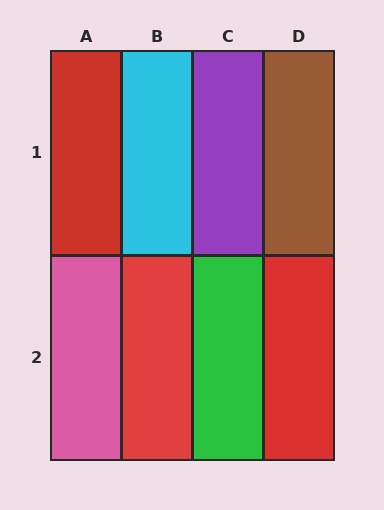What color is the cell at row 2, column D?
Red.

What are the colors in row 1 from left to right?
Red, cyan, purple, brown.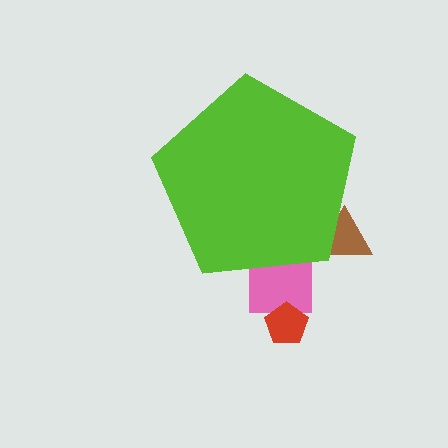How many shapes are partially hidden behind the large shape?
2 shapes are partially hidden.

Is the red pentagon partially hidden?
No, the red pentagon is fully visible.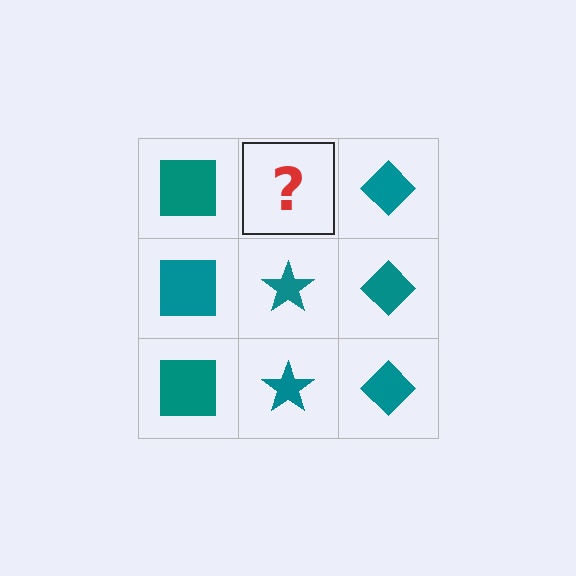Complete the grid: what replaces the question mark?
The question mark should be replaced with a teal star.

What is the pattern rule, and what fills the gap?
The rule is that each column has a consistent shape. The gap should be filled with a teal star.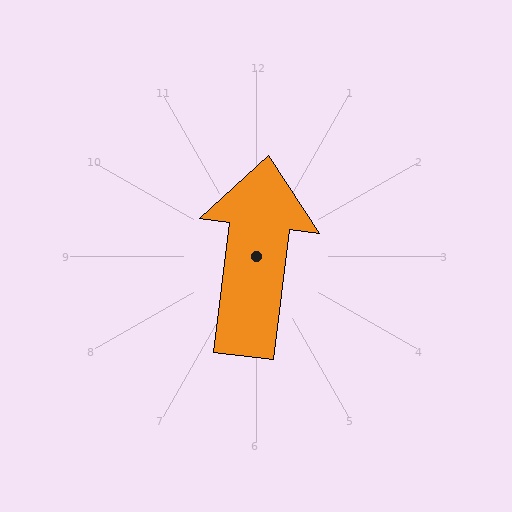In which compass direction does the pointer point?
North.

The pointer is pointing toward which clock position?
Roughly 12 o'clock.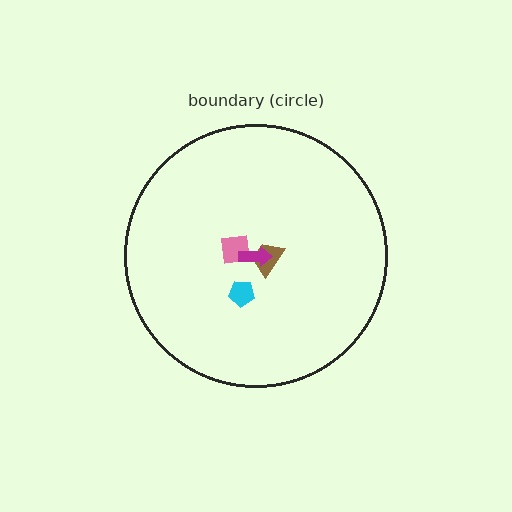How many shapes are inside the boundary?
4 inside, 0 outside.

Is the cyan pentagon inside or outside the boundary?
Inside.